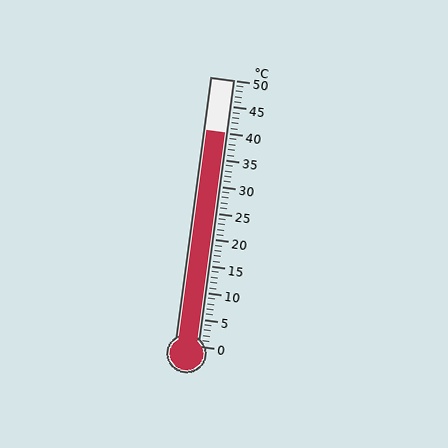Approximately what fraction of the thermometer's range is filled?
The thermometer is filled to approximately 80% of its range.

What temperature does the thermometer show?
The thermometer shows approximately 40°C.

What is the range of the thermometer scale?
The thermometer scale ranges from 0°C to 50°C.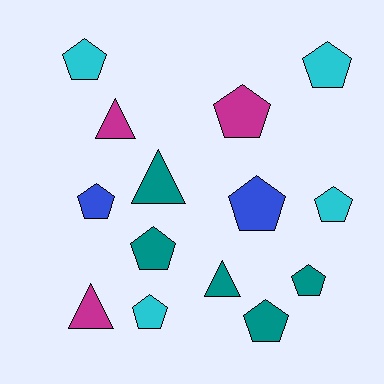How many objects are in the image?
There are 14 objects.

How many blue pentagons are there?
There are 2 blue pentagons.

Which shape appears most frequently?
Pentagon, with 10 objects.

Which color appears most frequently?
Teal, with 5 objects.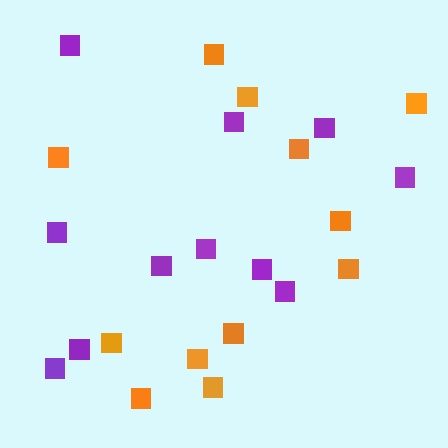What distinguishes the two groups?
There are 2 groups: one group of purple squares (11) and one group of orange squares (12).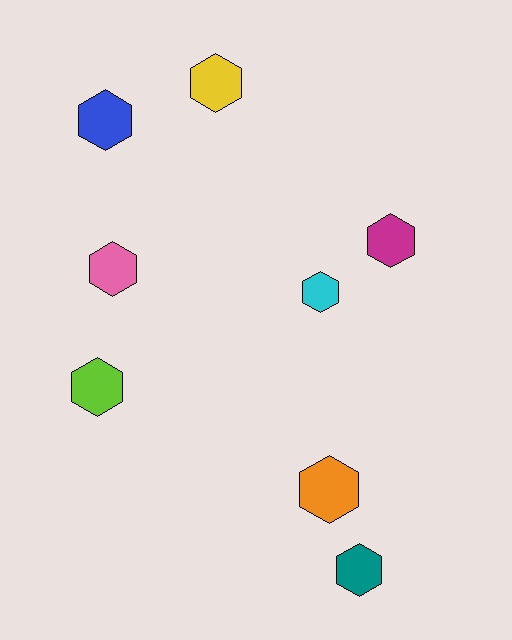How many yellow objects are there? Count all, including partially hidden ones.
There is 1 yellow object.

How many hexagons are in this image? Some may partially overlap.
There are 8 hexagons.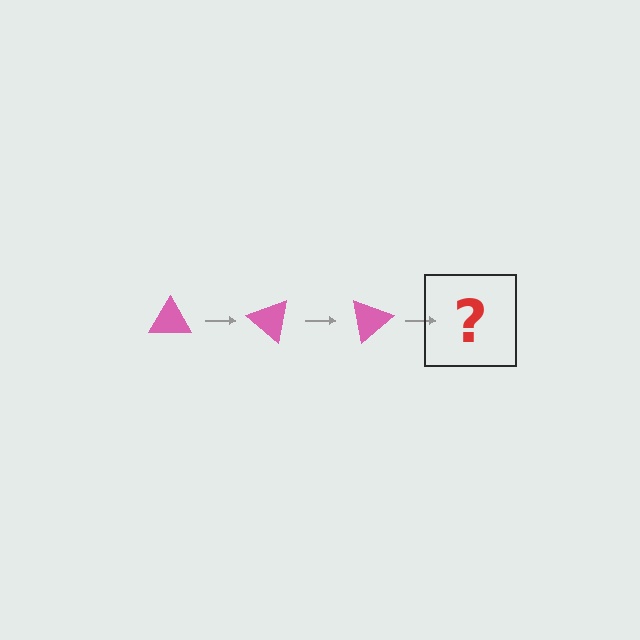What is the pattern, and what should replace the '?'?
The pattern is that the triangle rotates 40 degrees each step. The '?' should be a pink triangle rotated 120 degrees.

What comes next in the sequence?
The next element should be a pink triangle rotated 120 degrees.